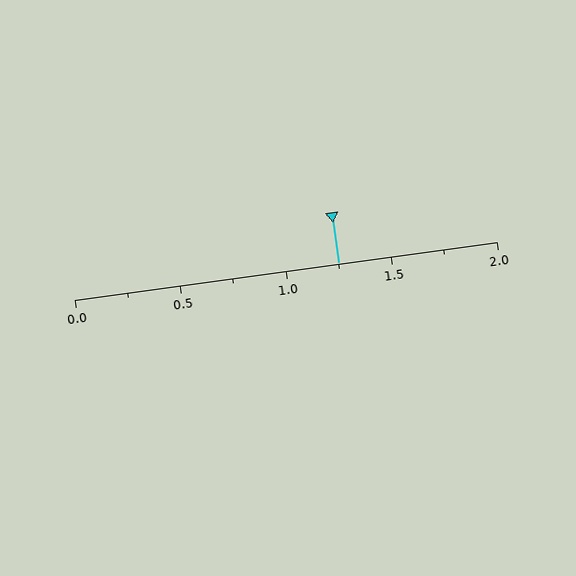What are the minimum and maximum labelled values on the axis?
The axis runs from 0.0 to 2.0.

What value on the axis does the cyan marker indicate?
The marker indicates approximately 1.25.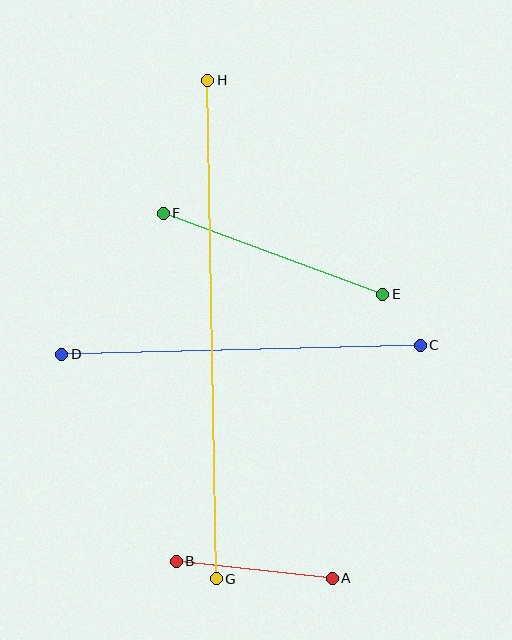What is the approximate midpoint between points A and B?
The midpoint is at approximately (254, 570) pixels.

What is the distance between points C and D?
The distance is approximately 358 pixels.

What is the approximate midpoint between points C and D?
The midpoint is at approximately (241, 350) pixels.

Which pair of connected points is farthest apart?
Points G and H are farthest apart.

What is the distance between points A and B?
The distance is approximately 157 pixels.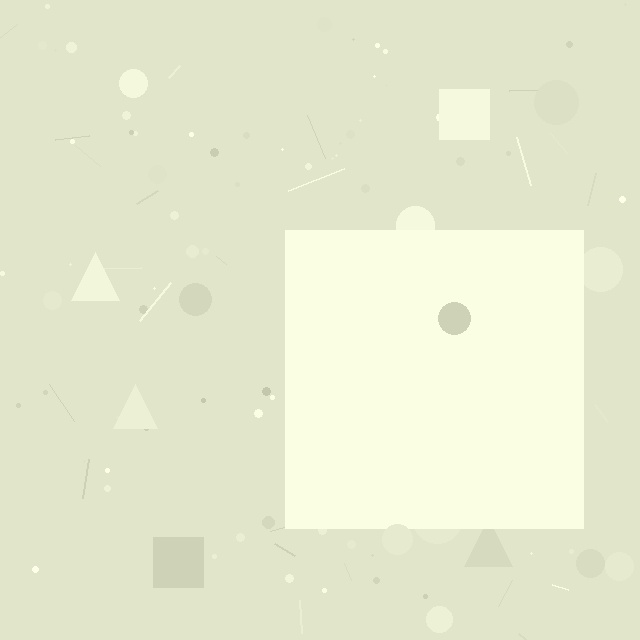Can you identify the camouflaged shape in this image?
The camouflaged shape is a square.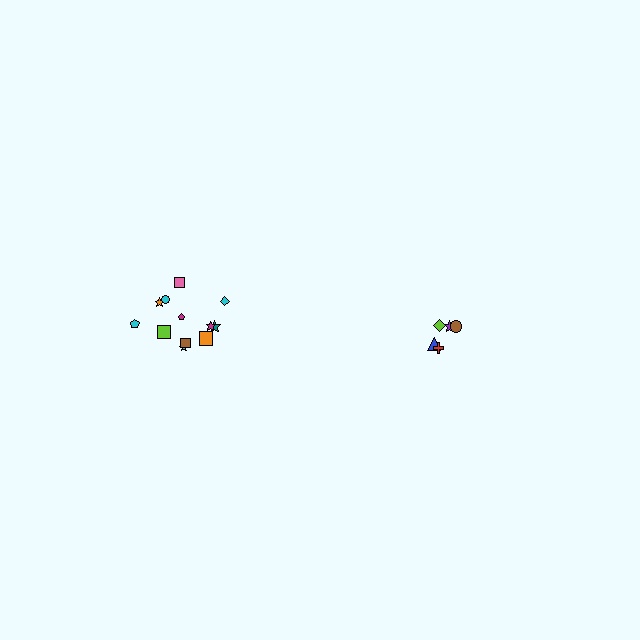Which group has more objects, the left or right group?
The left group.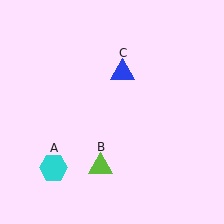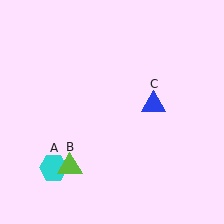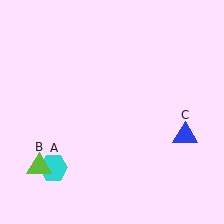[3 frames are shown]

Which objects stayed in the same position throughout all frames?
Cyan hexagon (object A) remained stationary.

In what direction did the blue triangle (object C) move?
The blue triangle (object C) moved down and to the right.